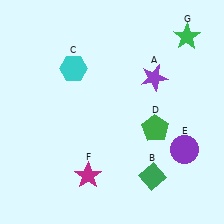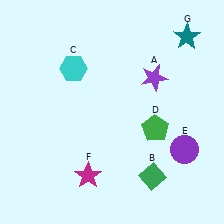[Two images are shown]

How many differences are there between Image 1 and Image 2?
There is 1 difference between the two images.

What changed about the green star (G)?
In Image 1, G is green. In Image 2, it changed to teal.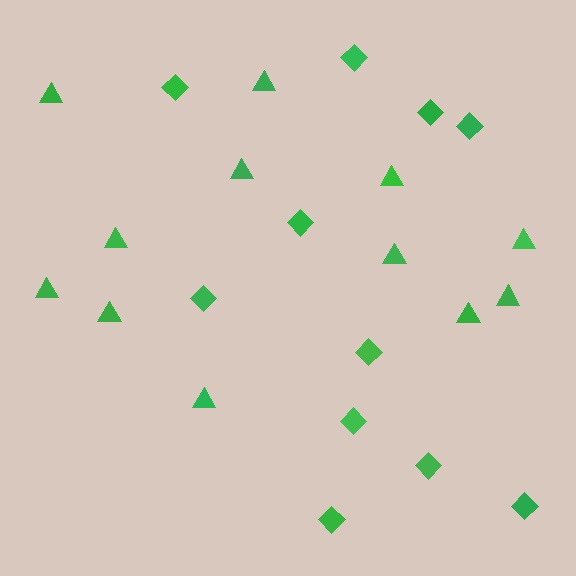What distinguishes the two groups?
There are 2 groups: one group of diamonds (11) and one group of triangles (12).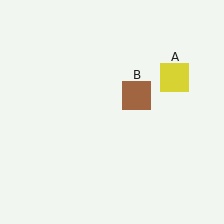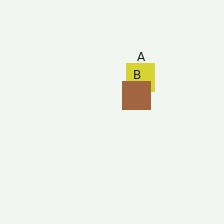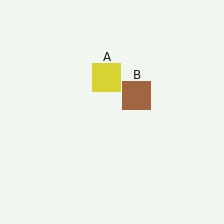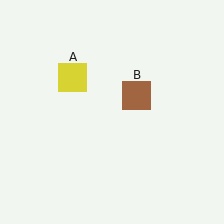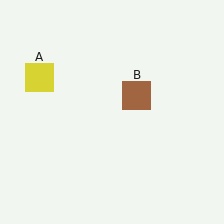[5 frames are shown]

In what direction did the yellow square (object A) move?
The yellow square (object A) moved left.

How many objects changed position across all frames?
1 object changed position: yellow square (object A).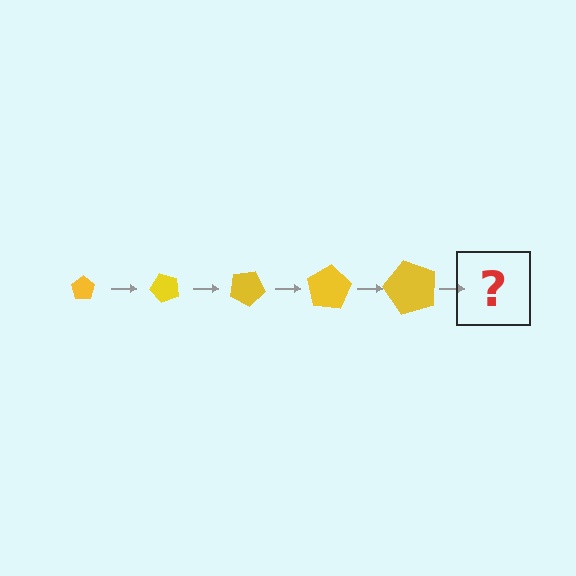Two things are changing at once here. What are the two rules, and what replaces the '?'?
The two rules are that the pentagon grows larger each step and it rotates 50 degrees each step. The '?' should be a pentagon, larger than the previous one and rotated 250 degrees from the start.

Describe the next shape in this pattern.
It should be a pentagon, larger than the previous one and rotated 250 degrees from the start.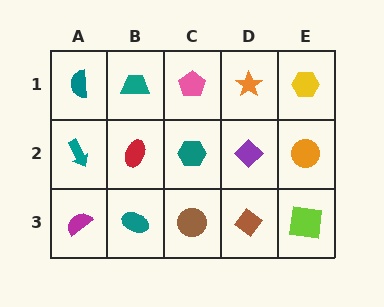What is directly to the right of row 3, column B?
A brown circle.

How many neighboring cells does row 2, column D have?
4.